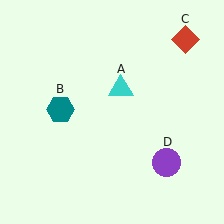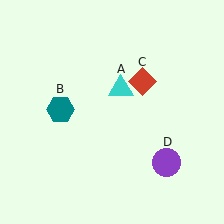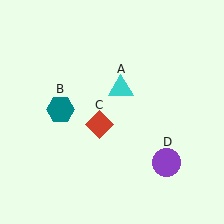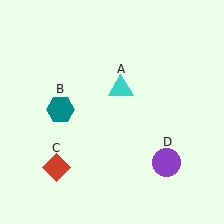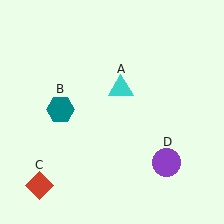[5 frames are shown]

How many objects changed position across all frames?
1 object changed position: red diamond (object C).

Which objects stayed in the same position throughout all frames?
Cyan triangle (object A) and teal hexagon (object B) and purple circle (object D) remained stationary.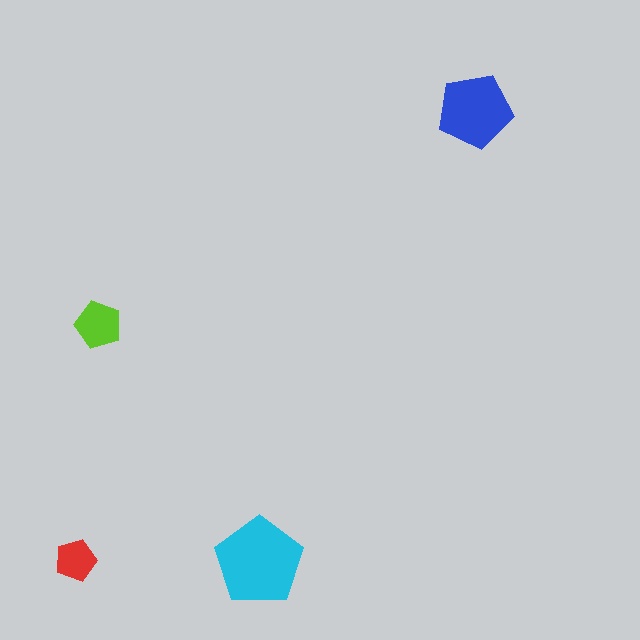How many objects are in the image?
There are 4 objects in the image.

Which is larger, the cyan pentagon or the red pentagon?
The cyan one.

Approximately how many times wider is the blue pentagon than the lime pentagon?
About 1.5 times wider.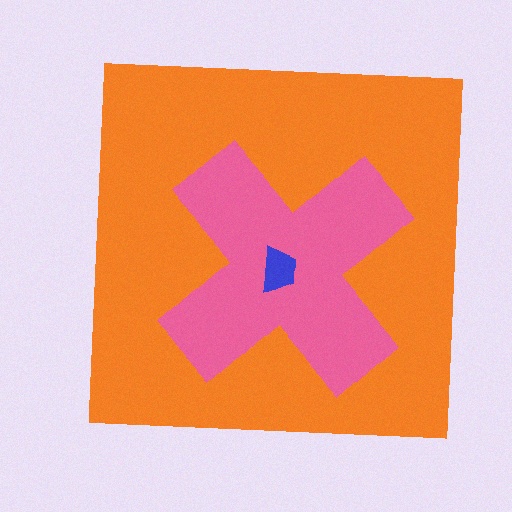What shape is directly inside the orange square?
The pink cross.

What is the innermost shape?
The blue trapezoid.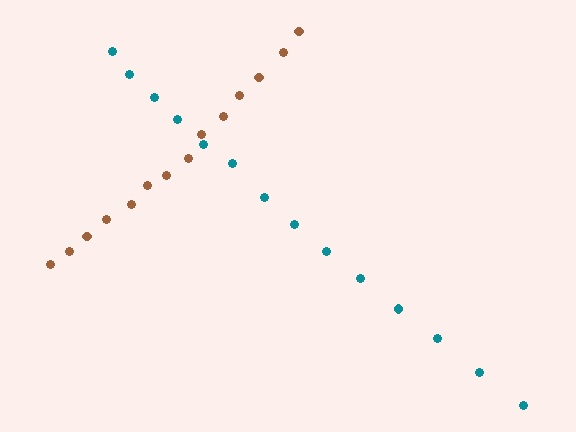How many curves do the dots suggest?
There are 2 distinct paths.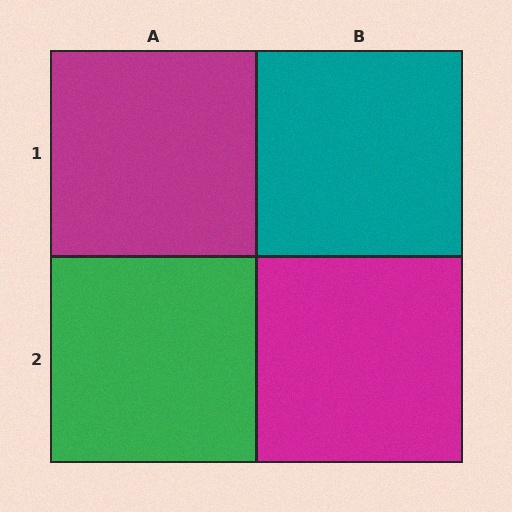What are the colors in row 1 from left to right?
Magenta, teal.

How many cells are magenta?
2 cells are magenta.